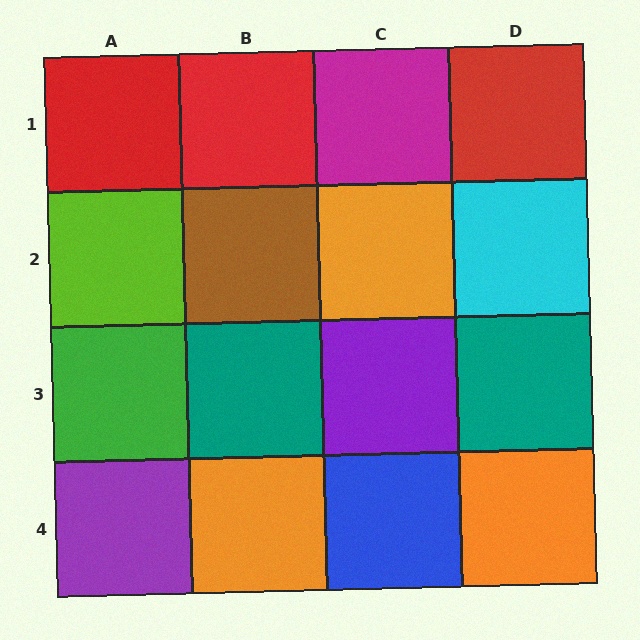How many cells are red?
3 cells are red.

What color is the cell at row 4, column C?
Blue.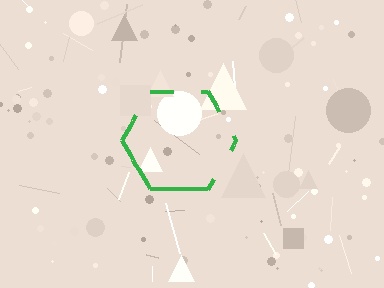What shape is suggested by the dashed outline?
The dashed outline suggests a hexagon.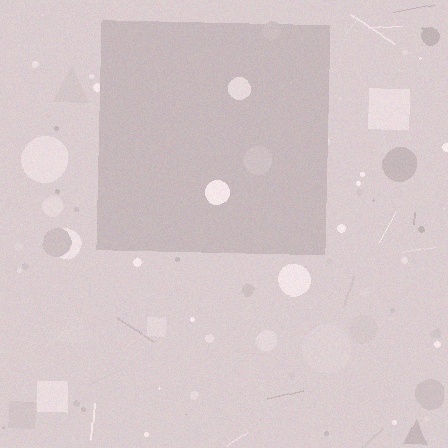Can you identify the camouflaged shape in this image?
The camouflaged shape is a square.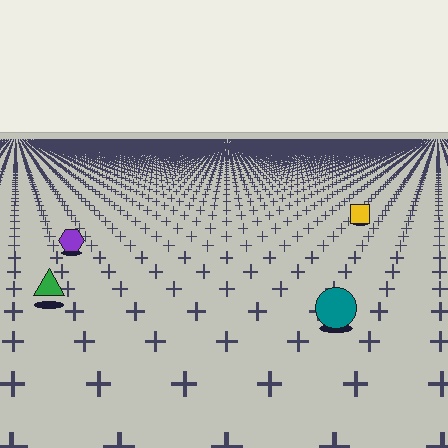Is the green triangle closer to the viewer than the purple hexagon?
Yes. The green triangle is closer — you can tell from the texture gradient: the ground texture is coarser near it.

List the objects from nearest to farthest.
From nearest to farthest: the teal circle, the green triangle, the purple hexagon, the yellow square.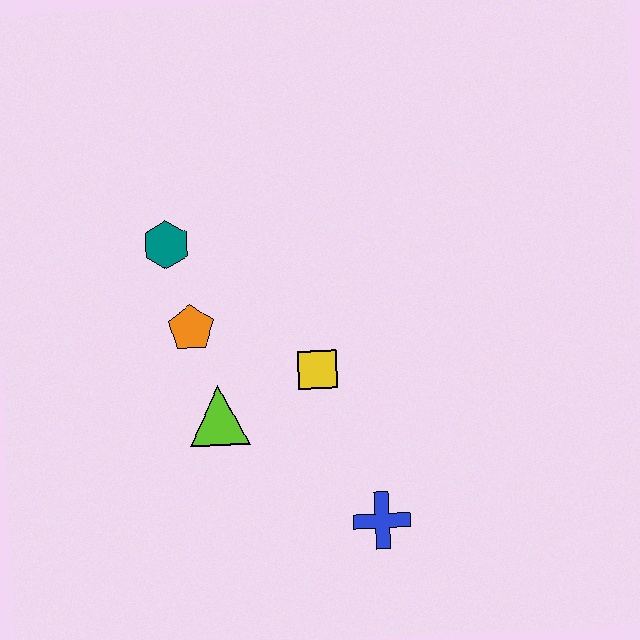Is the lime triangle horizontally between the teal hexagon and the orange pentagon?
No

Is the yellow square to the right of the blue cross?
No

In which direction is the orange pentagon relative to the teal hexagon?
The orange pentagon is below the teal hexagon.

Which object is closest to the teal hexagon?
The orange pentagon is closest to the teal hexagon.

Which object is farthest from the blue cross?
The teal hexagon is farthest from the blue cross.